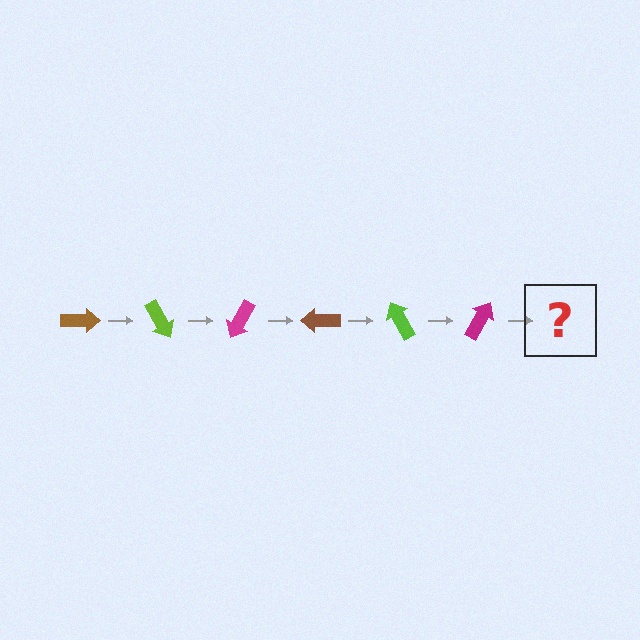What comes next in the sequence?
The next element should be a brown arrow, rotated 360 degrees from the start.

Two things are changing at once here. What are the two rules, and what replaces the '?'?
The two rules are that it rotates 60 degrees each step and the color cycles through brown, lime, and magenta. The '?' should be a brown arrow, rotated 360 degrees from the start.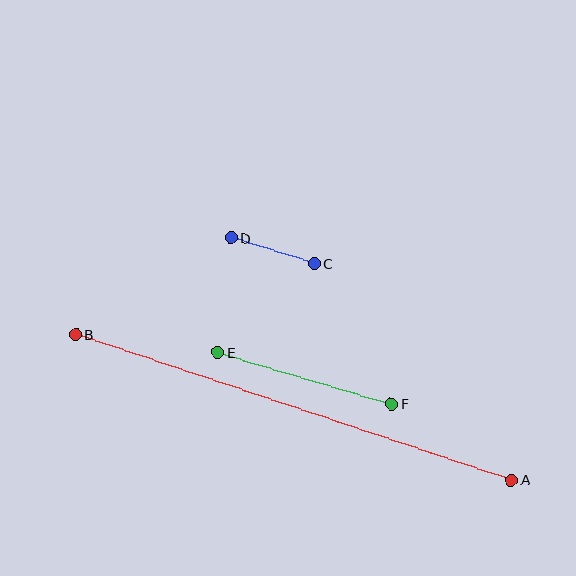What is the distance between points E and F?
The distance is approximately 182 pixels.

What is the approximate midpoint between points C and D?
The midpoint is at approximately (273, 251) pixels.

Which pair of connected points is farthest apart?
Points A and B are farthest apart.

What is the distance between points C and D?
The distance is approximately 87 pixels.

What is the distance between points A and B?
The distance is approximately 459 pixels.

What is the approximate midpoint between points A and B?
The midpoint is at approximately (294, 407) pixels.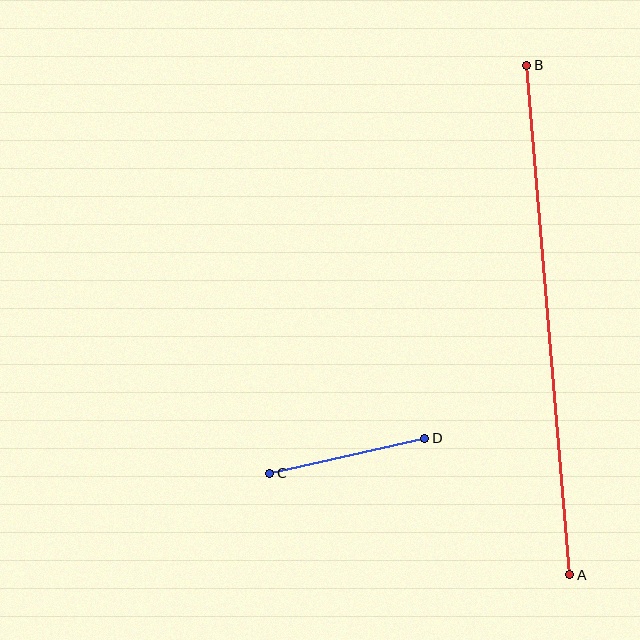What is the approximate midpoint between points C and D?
The midpoint is at approximately (347, 456) pixels.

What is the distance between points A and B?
The distance is approximately 511 pixels.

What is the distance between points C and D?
The distance is approximately 159 pixels.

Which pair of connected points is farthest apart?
Points A and B are farthest apart.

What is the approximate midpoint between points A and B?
The midpoint is at approximately (548, 320) pixels.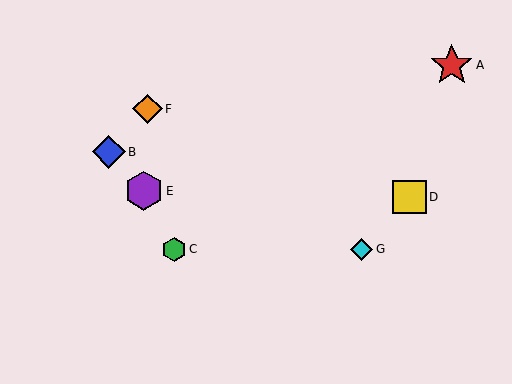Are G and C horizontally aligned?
Yes, both are at y≈249.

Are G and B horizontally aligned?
No, G is at y≈249 and B is at y≈152.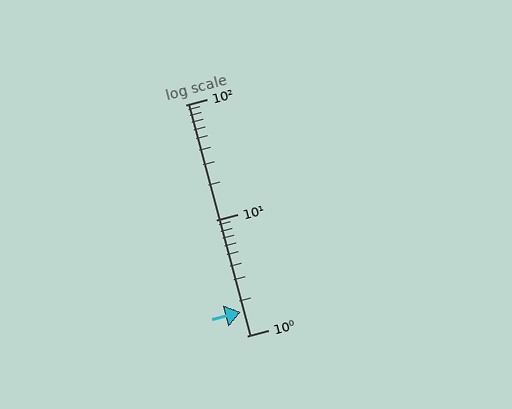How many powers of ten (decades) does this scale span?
The scale spans 2 decades, from 1 to 100.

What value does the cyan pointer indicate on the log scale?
The pointer indicates approximately 1.6.